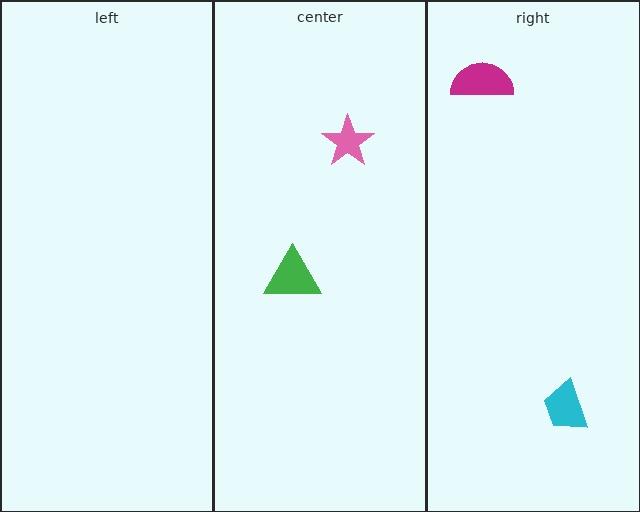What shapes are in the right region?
The magenta semicircle, the cyan trapezoid.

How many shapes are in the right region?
2.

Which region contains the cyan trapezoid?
The right region.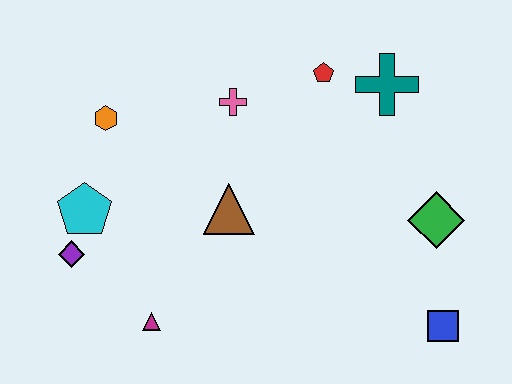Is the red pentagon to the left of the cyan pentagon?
No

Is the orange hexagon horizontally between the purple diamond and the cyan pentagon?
No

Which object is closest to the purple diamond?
The cyan pentagon is closest to the purple diamond.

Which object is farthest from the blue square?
The orange hexagon is farthest from the blue square.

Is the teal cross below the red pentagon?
Yes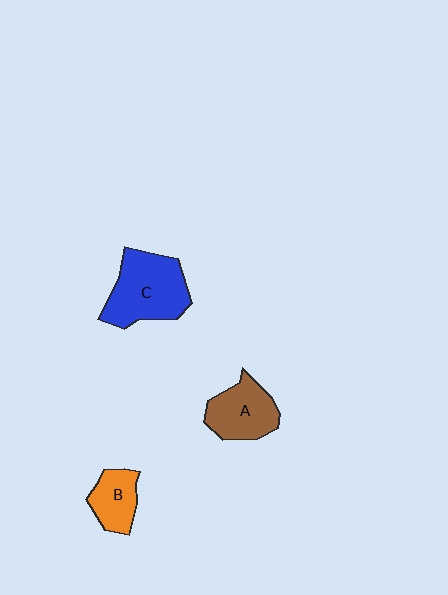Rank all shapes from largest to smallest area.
From largest to smallest: C (blue), A (brown), B (orange).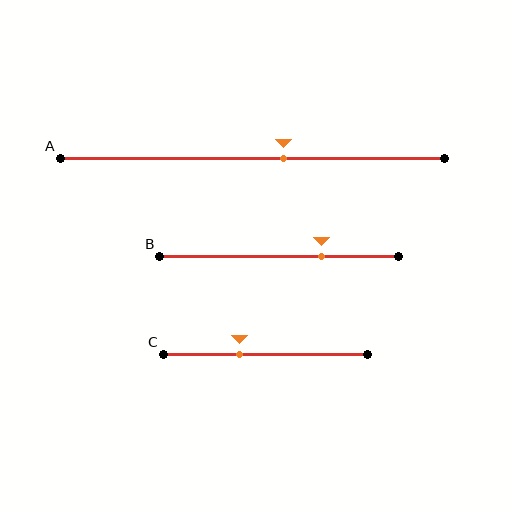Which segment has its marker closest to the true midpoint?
Segment A has its marker closest to the true midpoint.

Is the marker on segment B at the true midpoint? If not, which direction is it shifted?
No, the marker on segment B is shifted to the right by about 18% of the segment length.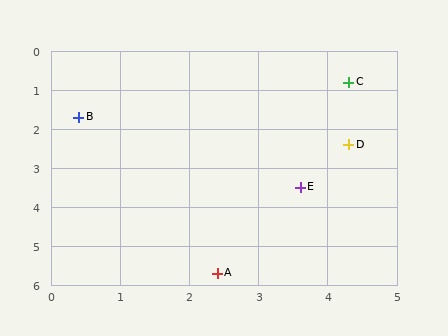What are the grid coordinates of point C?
Point C is at approximately (4.3, 0.8).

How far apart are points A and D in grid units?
Points A and D are about 3.8 grid units apart.